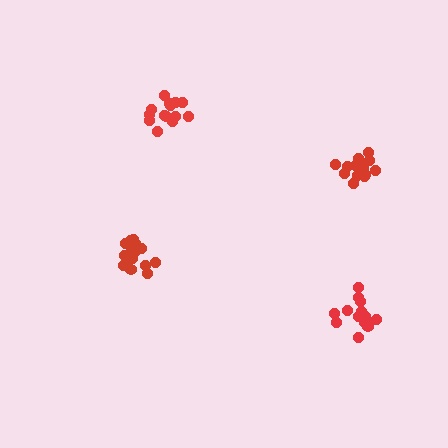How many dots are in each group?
Group 1: 14 dots, Group 2: 14 dots, Group 3: 18 dots, Group 4: 15 dots (61 total).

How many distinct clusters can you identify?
There are 4 distinct clusters.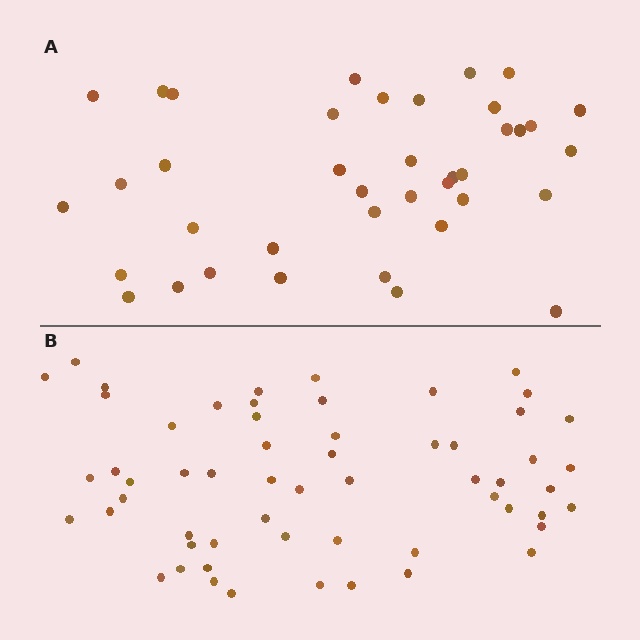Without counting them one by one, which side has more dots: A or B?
Region B (the bottom region) has more dots.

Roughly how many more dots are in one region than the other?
Region B has approximately 20 more dots than region A.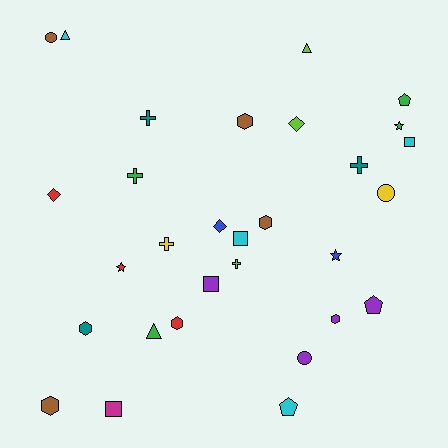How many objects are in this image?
There are 30 objects.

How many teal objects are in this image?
There are 3 teal objects.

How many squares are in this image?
There are 4 squares.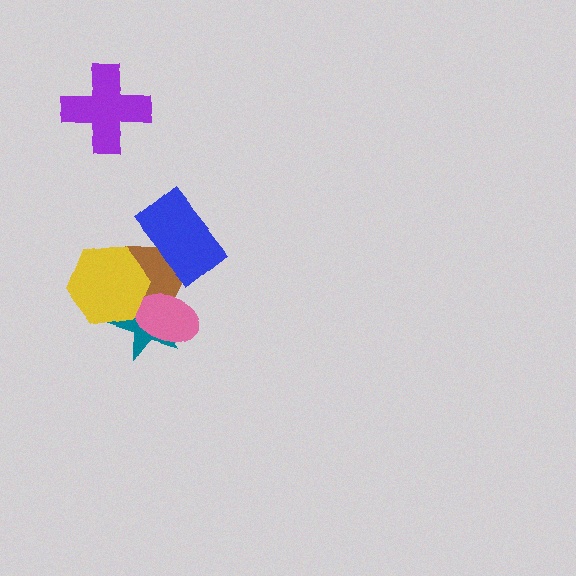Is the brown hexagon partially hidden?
Yes, it is partially covered by another shape.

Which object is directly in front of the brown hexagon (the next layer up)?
The pink ellipse is directly in front of the brown hexagon.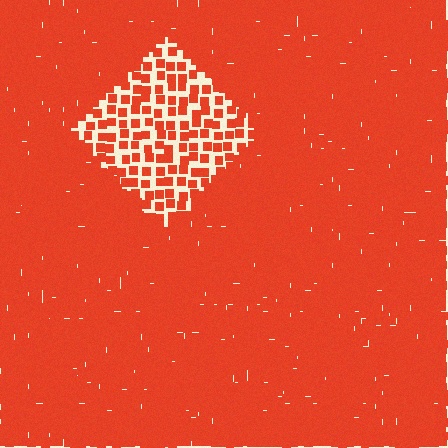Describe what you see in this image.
The image contains small red elements arranged at two different densities. A diamond-shaped region is visible where the elements are less densely packed than the surrounding area.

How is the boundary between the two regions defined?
The boundary is defined by a change in element density (approximately 2.8x ratio). All elements are the same color, size, and shape.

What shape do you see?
I see a diamond.